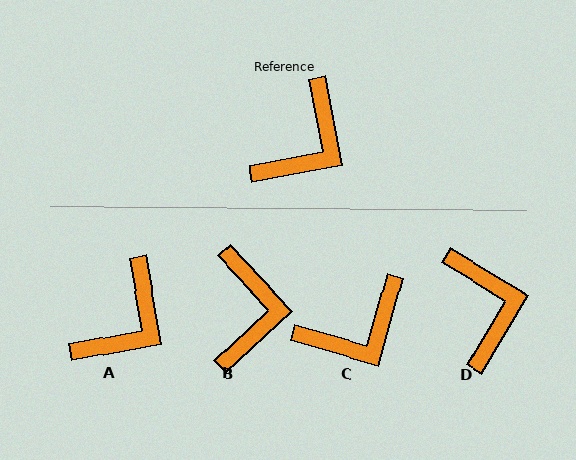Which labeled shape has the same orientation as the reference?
A.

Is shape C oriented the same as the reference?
No, it is off by about 26 degrees.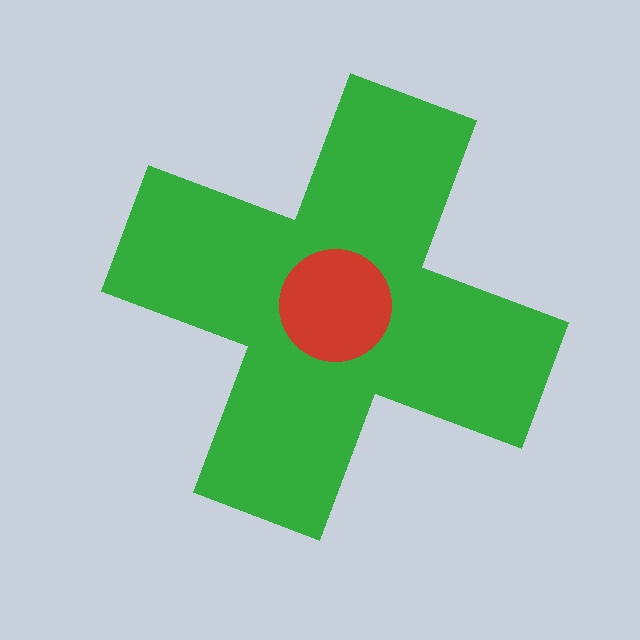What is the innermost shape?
The red circle.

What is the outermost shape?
The green cross.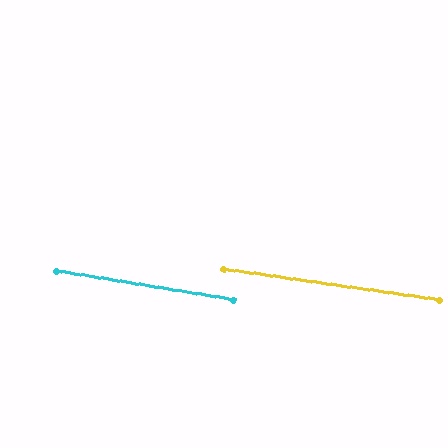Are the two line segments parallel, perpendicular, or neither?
Parallel — their directions differ by only 1.2°.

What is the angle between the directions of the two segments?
Approximately 1 degree.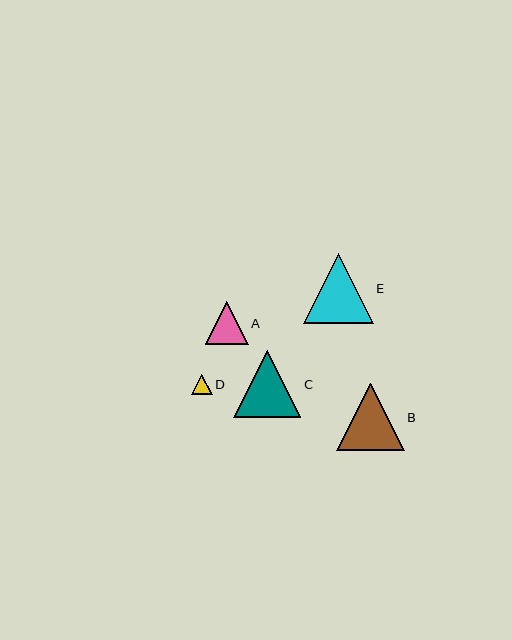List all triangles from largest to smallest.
From largest to smallest: E, B, C, A, D.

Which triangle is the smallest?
Triangle D is the smallest with a size of approximately 21 pixels.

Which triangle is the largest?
Triangle E is the largest with a size of approximately 70 pixels.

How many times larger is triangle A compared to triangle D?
Triangle A is approximately 2.1 times the size of triangle D.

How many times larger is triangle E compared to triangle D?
Triangle E is approximately 3.4 times the size of triangle D.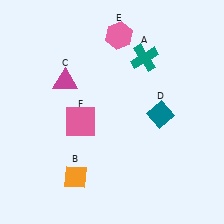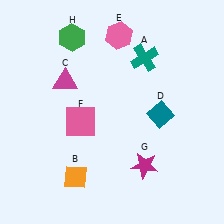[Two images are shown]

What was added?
A magenta star (G), a green hexagon (H) were added in Image 2.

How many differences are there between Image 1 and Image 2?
There are 2 differences between the two images.